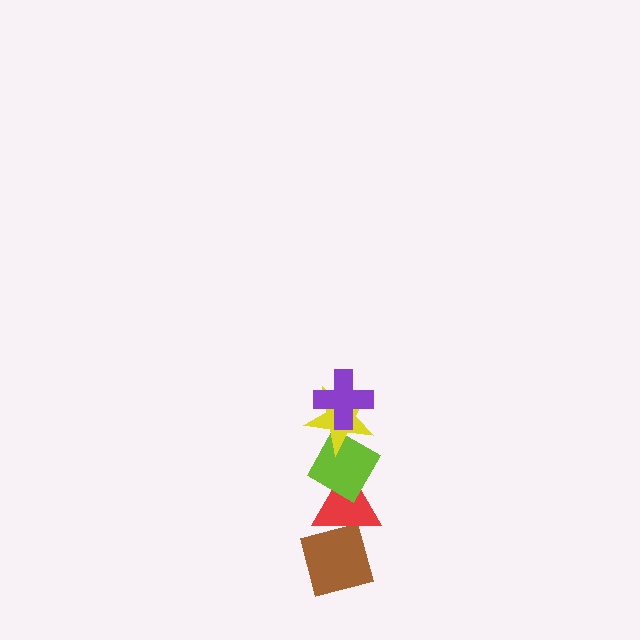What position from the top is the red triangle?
The red triangle is 4th from the top.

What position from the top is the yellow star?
The yellow star is 2nd from the top.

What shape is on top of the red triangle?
The lime diamond is on top of the red triangle.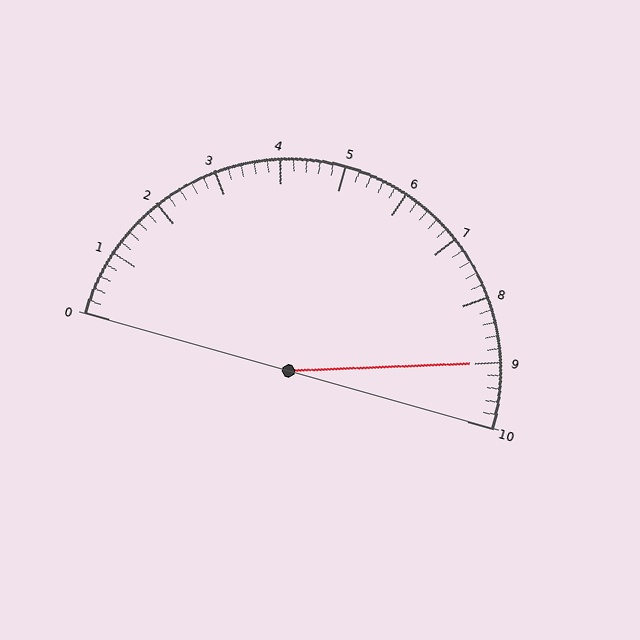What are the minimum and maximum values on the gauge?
The gauge ranges from 0 to 10.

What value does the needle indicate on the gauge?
The needle indicates approximately 9.0.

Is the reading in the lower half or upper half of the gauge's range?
The reading is in the upper half of the range (0 to 10).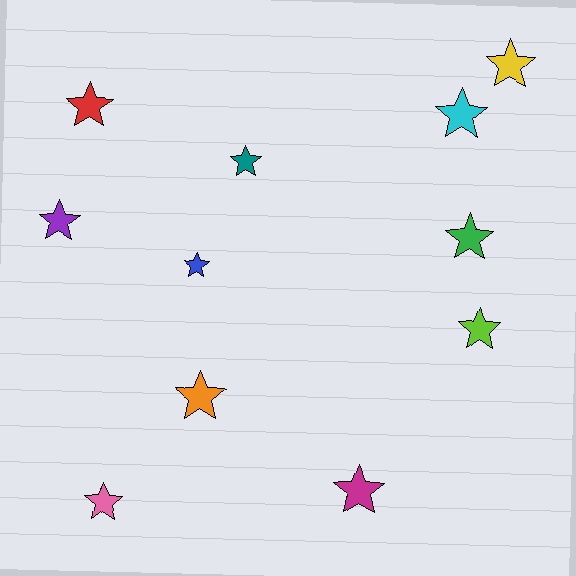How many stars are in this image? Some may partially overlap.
There are 11 stars.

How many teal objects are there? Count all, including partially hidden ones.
There is 1 teal object.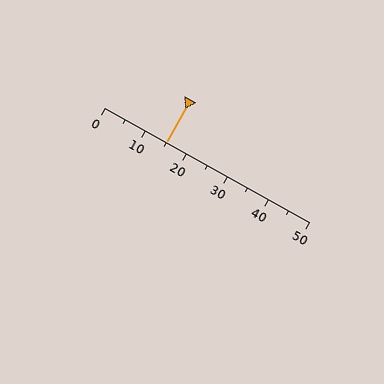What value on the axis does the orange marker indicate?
The marker indicates approximately 15.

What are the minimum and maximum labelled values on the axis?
The axis runs from 0 to 50.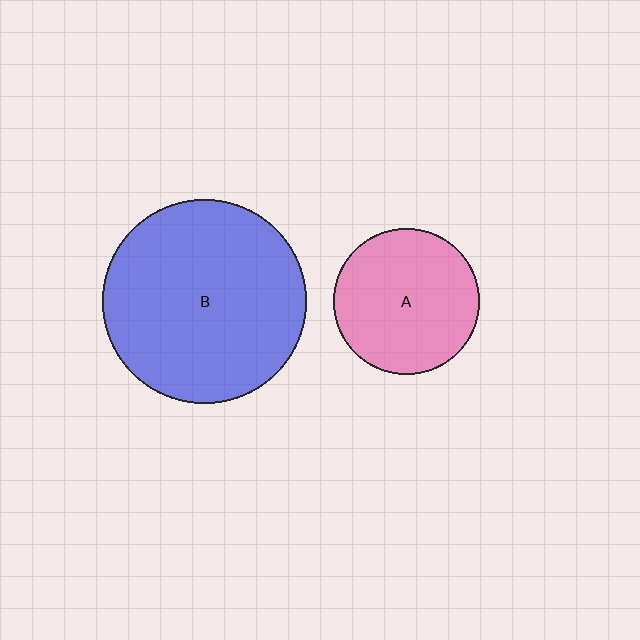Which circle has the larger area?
Circle B (blue).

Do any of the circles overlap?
No, none of the circles overlap.